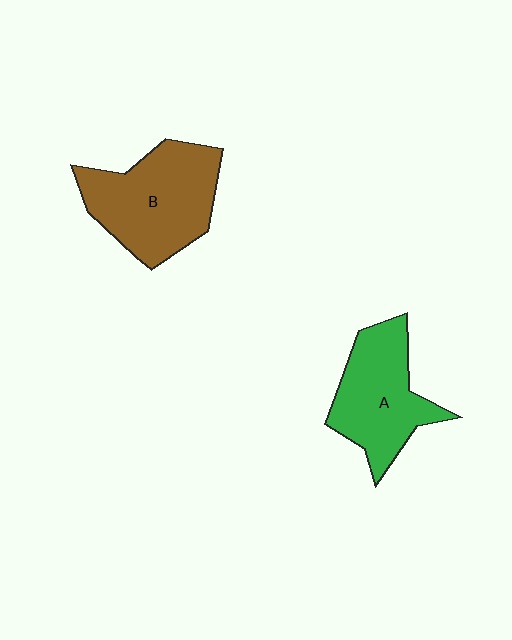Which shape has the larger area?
Shape B (brown).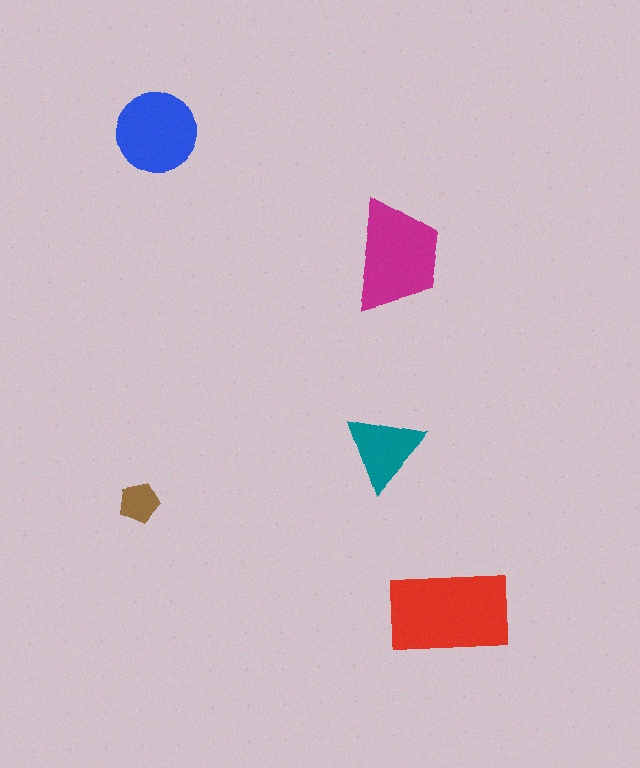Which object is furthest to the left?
The brown pentagon is leftmost.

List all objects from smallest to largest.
The brown pentagon, the teal triangle, the blue circle, the magenta trapezoid, the red rectangle.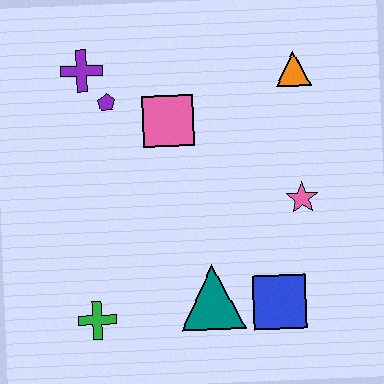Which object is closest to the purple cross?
The purple pentagon is closest to the purple cross.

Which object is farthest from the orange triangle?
The green cross is farthest from the orange triangle.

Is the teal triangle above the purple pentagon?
No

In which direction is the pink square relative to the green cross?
The pink square is above the green cross.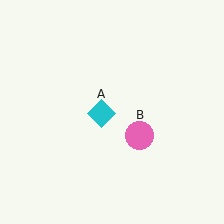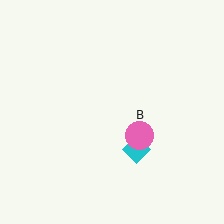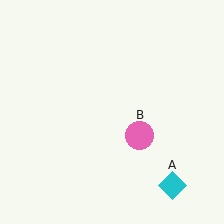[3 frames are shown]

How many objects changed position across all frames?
1 object changed position: cyan diamond (object A).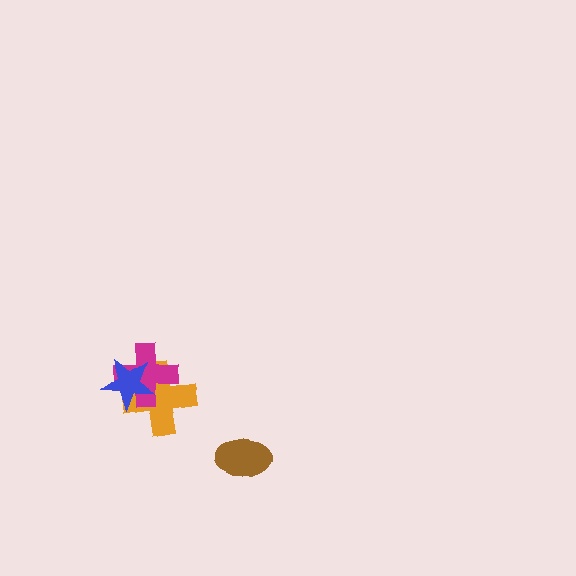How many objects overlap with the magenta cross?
2 objects overlap with the magenta cross.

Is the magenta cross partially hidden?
Yes, it is partially covered by another shape.